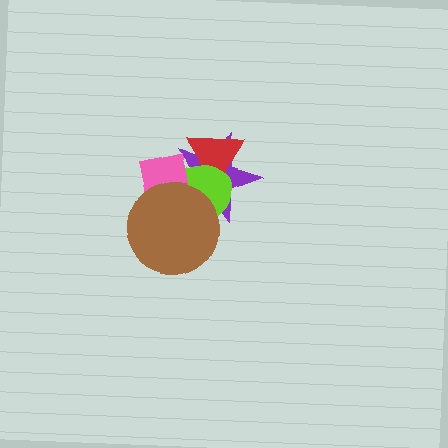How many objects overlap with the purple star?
4 objects overlap with the purple star.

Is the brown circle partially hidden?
No, no other shape covers it.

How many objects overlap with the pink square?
4 objects overlap with the pink square.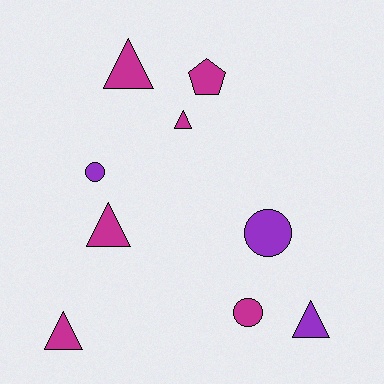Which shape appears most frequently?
Triangle, with 5 objects.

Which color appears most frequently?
Magenta, with 6 objects.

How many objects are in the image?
There are 9 objects.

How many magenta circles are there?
There is 1 magenta circle.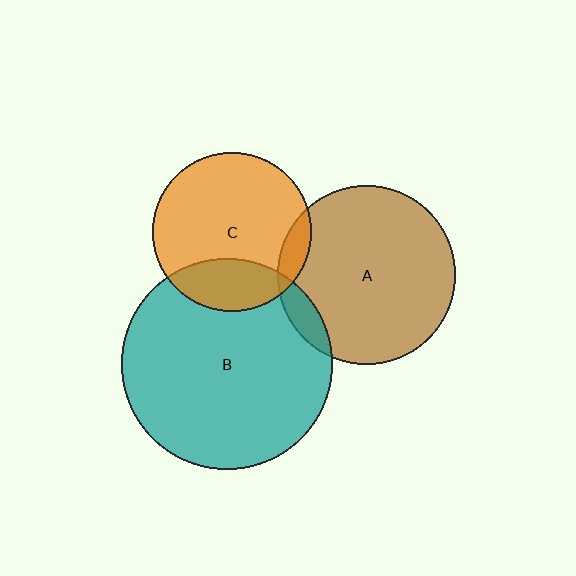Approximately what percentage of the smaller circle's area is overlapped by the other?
Approximately 25%.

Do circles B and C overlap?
Yes.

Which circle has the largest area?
Circle B (teal).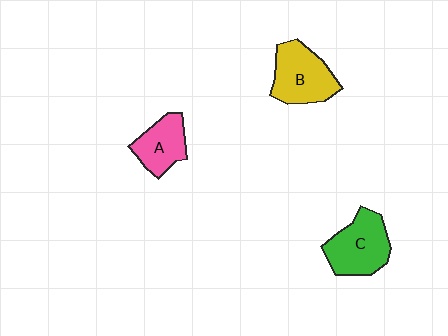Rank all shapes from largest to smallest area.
From largest to smallest: C (green), B (yellow), A (pink).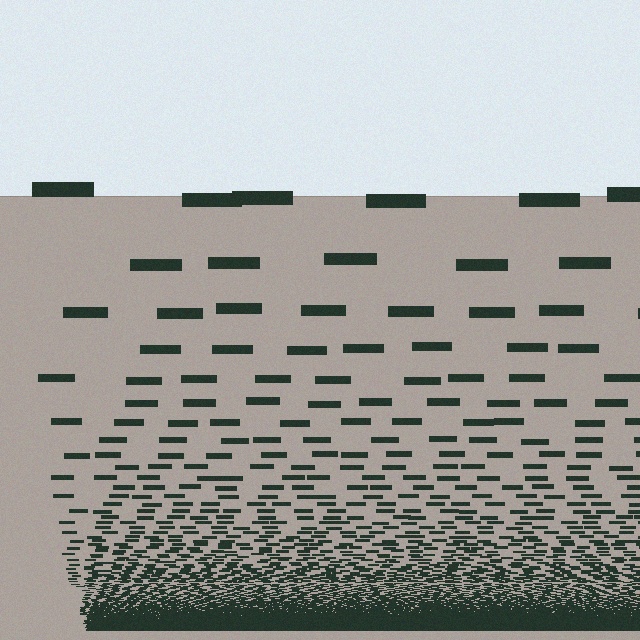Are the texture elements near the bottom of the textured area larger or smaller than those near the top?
Smaller. The gradient is inverted — elements near the bottom are smaller and denser.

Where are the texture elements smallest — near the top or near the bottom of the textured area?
Near the bottom.